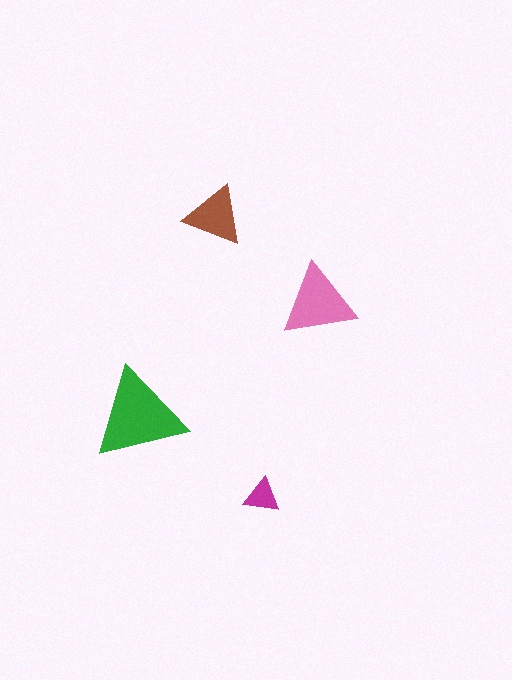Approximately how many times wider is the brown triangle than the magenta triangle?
About 1.5 times wider.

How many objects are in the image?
There are 4 objects in the image.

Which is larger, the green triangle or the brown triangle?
The green one.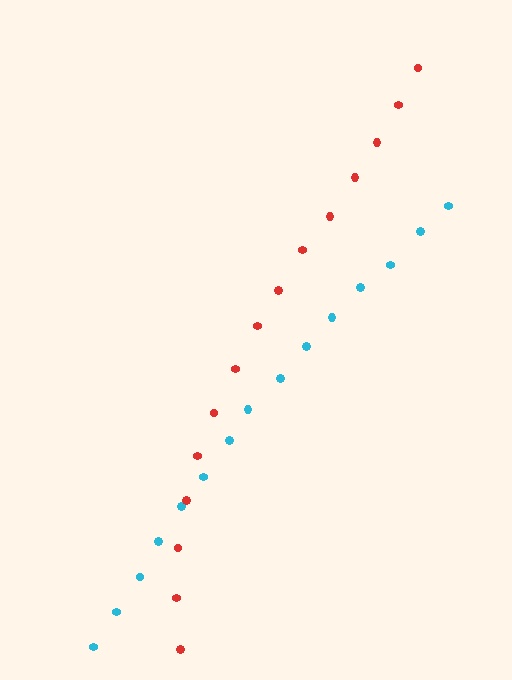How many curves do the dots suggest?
There are 2 distinct paths.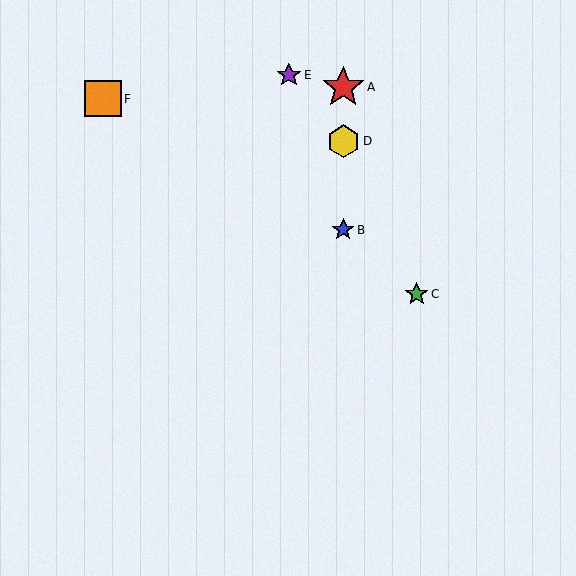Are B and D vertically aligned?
Yes, both are at x≈343.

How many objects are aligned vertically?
3 objects (A, B, D) are aligned vertically.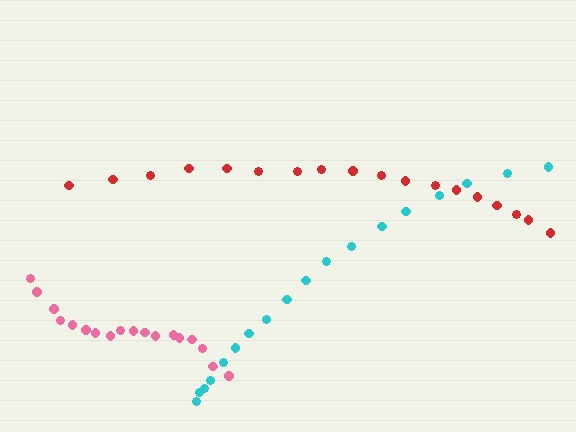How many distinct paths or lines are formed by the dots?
There are 3 distinct paths.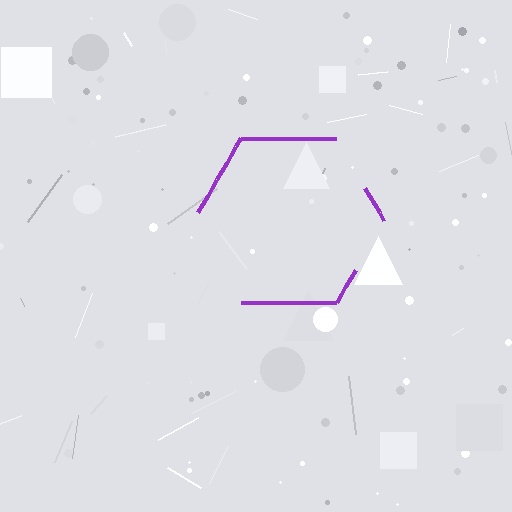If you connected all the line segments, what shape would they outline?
They would outline a hexagon.